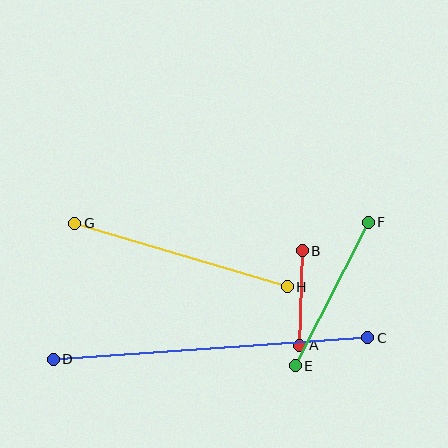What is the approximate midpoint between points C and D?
The midpoint is at approximately (211, 349) pixels.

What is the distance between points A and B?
The distance is approximately 95 pixels.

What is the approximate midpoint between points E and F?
The midpoint is at approximately (332, 294) pixels.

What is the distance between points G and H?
The distance is approximately 222 pixels.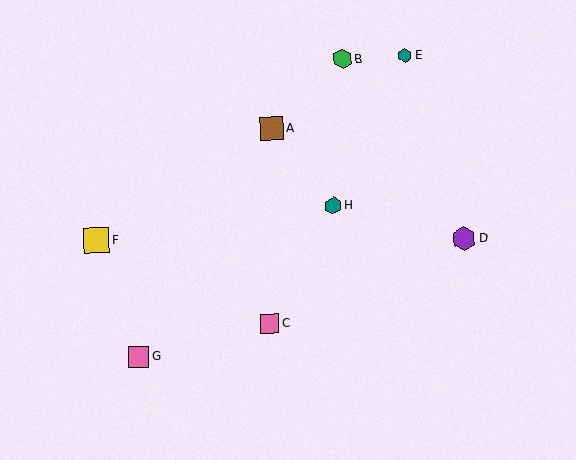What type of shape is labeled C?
Shape C is a pink square.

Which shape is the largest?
The yellow square (labeled F) is the largest.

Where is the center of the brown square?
The center of the brown square is at (272, 129).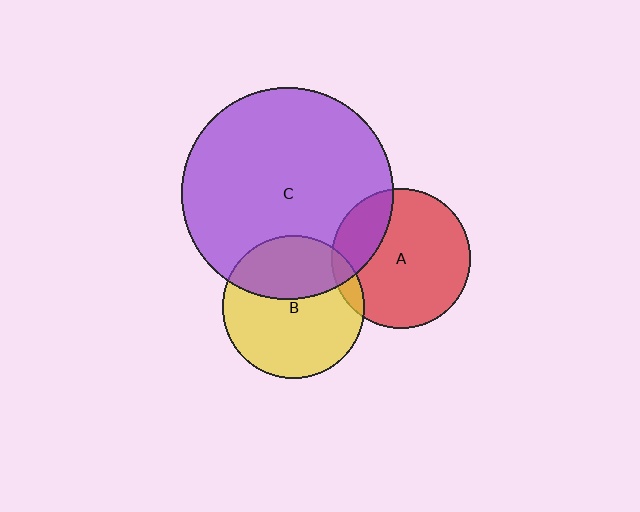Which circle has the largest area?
Circle C (purple).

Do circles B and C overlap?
Yes.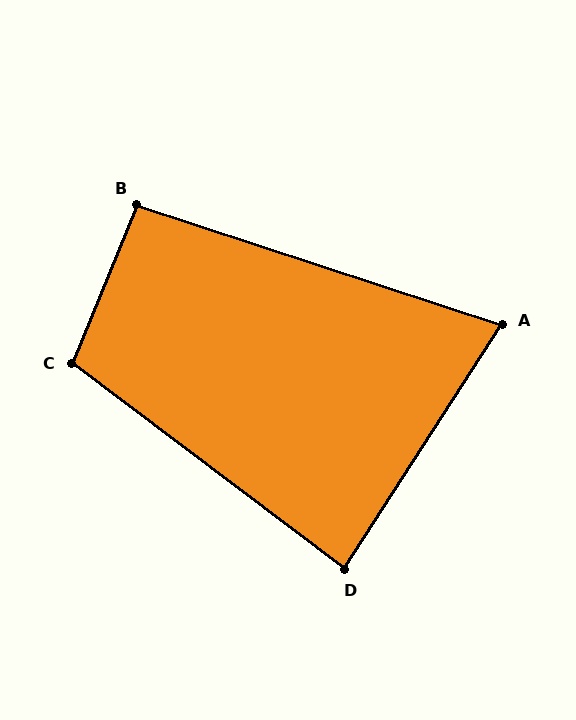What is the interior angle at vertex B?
Approximately 94 degrees (approximately right).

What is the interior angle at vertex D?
Approximately 86 degrees (approximately right).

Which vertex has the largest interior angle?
C, at approximately 105 degrees.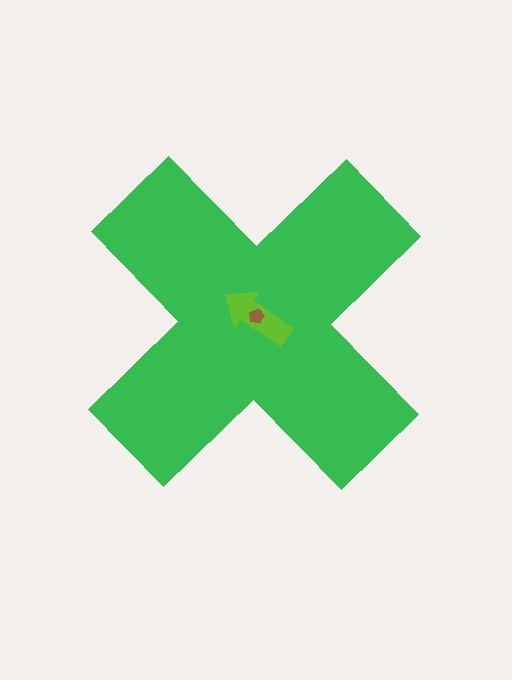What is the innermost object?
The brown pentagon.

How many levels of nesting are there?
3.